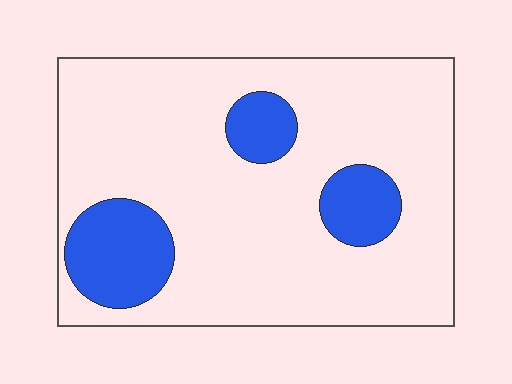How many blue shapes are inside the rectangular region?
3.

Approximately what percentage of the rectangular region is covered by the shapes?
Approximately 20%.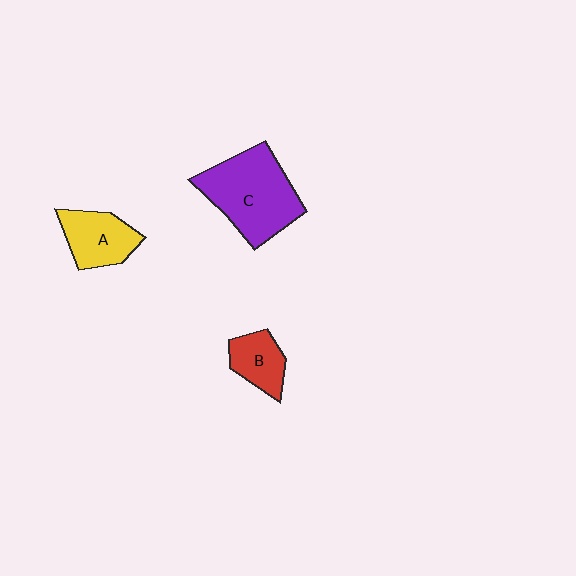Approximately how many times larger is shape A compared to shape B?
Approximately 1.3 times.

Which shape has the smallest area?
Shape B (red).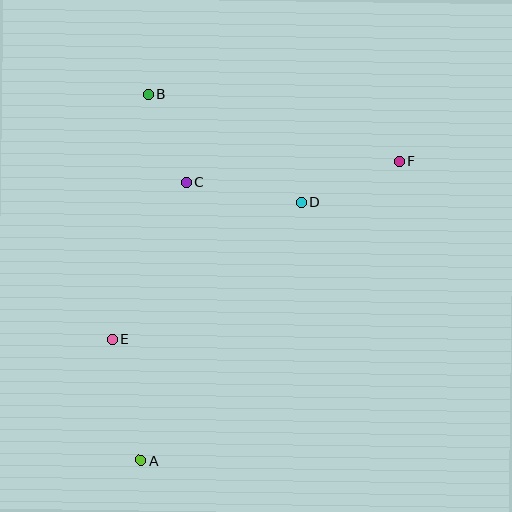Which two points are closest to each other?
Points B and C are closest to each other.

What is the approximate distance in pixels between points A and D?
The distance between A and D is approximately 304 pixels.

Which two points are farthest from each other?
Points A and F are farthest from each other.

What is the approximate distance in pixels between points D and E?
The distance between D and E is approximately 234 pixels.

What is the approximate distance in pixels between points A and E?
The distance between A and E is approximately 125 pixels.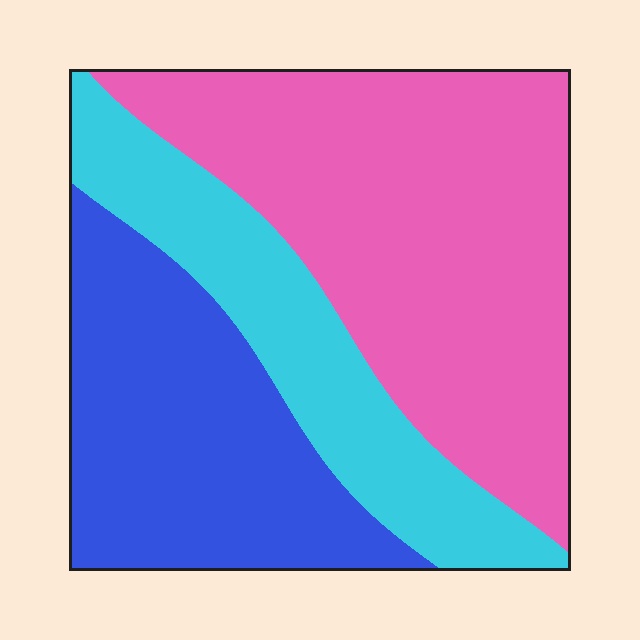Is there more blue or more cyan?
Blue.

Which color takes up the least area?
Cyan, at roughly 25%.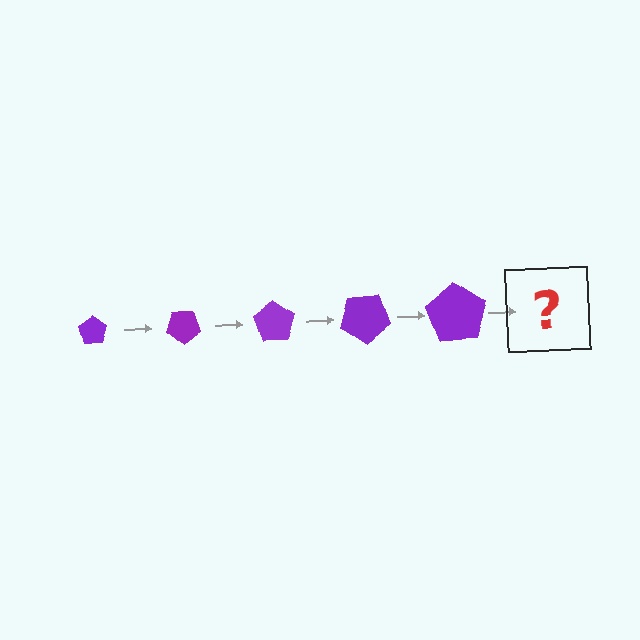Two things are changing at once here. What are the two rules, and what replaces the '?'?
The two rules are that the pentagon grows larger each step and it rotates 35 degrees each step. The '?' should be a pentagon, larger than the previous one and rotated 175 degrees from the start.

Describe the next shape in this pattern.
It should be a pentagon, larger than the previous one and rotated 175 degrees from the start.